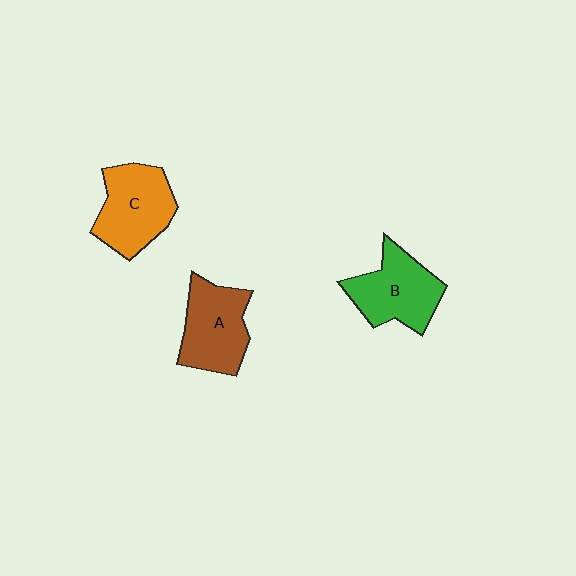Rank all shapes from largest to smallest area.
From largest to smallest: C (orange), B (green), A (brown).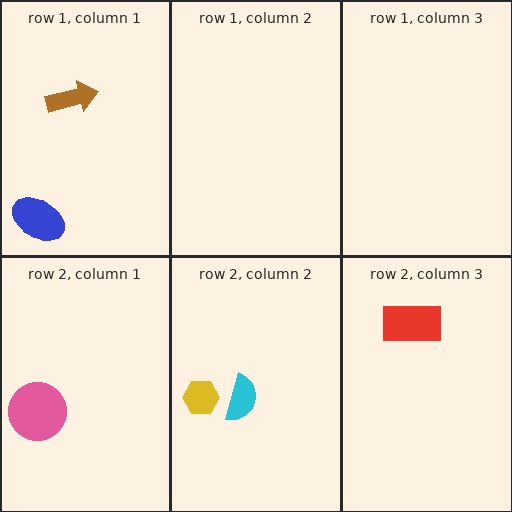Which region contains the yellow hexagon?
The row 2, column 2 region.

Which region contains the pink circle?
The row 2, column 1 region.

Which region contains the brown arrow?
The row 1, column 1 region.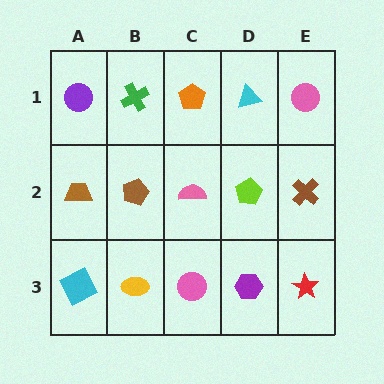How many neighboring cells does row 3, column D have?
3.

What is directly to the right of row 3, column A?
A yellow ellipse.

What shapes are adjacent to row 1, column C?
A pink semicircle (row 2, column C), a green cross (row 1, column B), a cyan triangle (row 1, column D).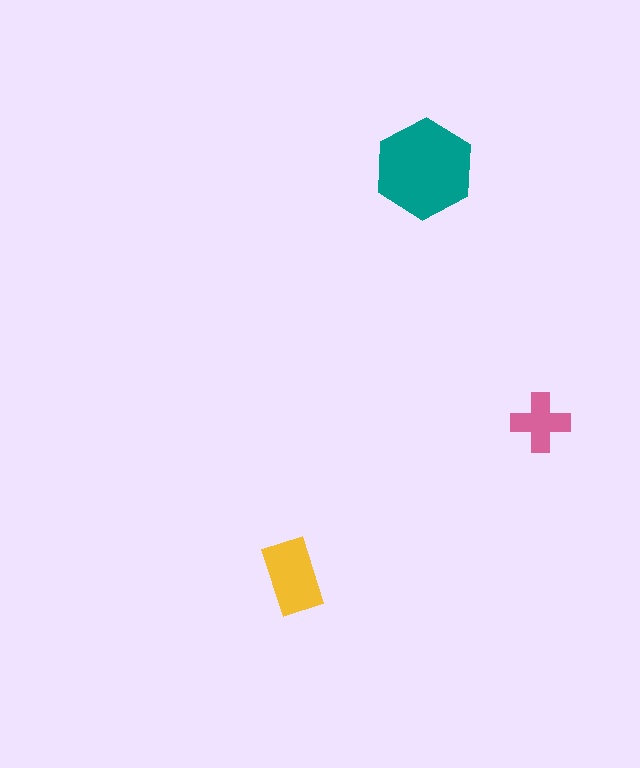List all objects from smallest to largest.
The pink cross, the yellow rectangle, the teal hexagon.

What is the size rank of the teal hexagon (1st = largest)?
1st.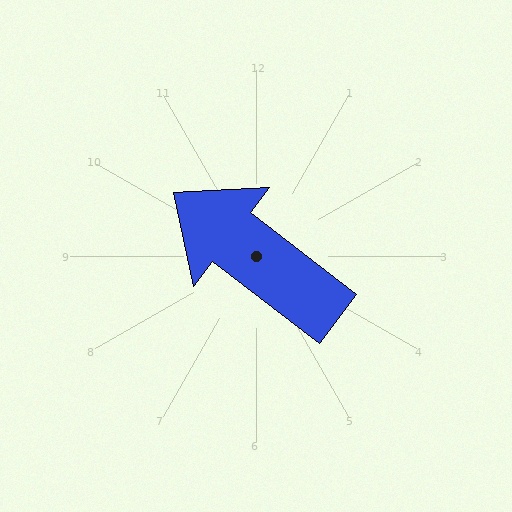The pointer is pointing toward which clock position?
Roughly 10 o'clock.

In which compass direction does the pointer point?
Northwest.